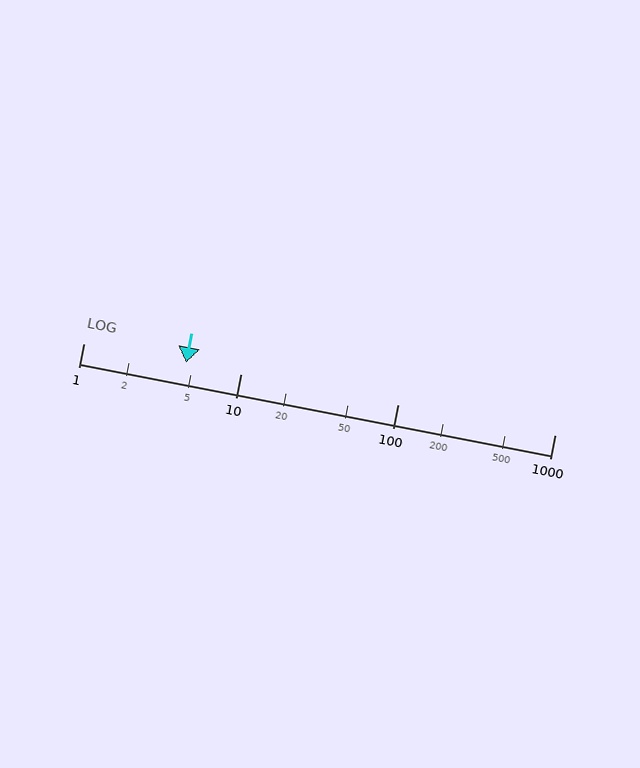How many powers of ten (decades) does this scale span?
The scale spans 3 decades, from 1 to 1000.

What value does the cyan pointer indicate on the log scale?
The pointer indicates approximately 4.5.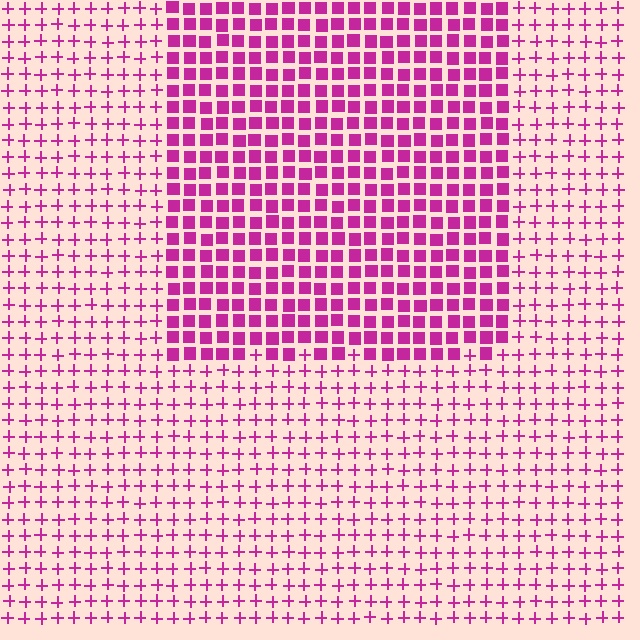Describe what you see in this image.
The image is filled with small magenta elements arranged in a uniform grid. A rectangle-shaped region contains squares, while the surrounding area contains plus signs. The boundary is defined purely by the change in element shape.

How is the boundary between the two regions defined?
The boundary is defined by a change in element shape: squares inside vs. plus signs outside. All elements share the same color and spacing.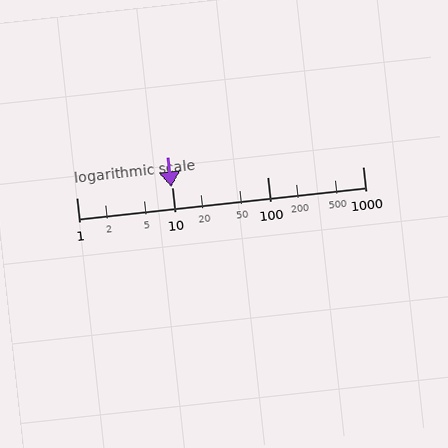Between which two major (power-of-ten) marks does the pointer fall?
The pointer is between 1 and 10.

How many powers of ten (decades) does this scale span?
The scale spans 3 decades, from 1 to 1000.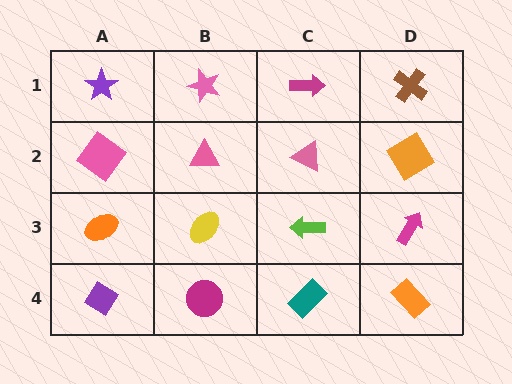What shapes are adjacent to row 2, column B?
A pink star (row 1, column B), a yellow ellipse (row 3, column B), a pink diamond (row 2, column A), a pink triangle (row 2, column C).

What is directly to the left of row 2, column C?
A pink triangle.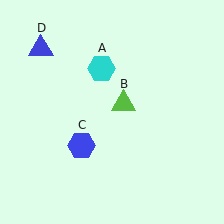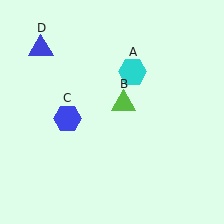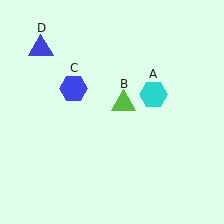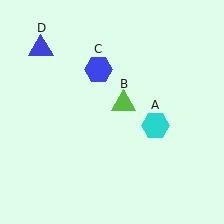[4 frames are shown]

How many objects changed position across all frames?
2 objects changed position: cyan hexagon (object A), blue hexagon (object C).